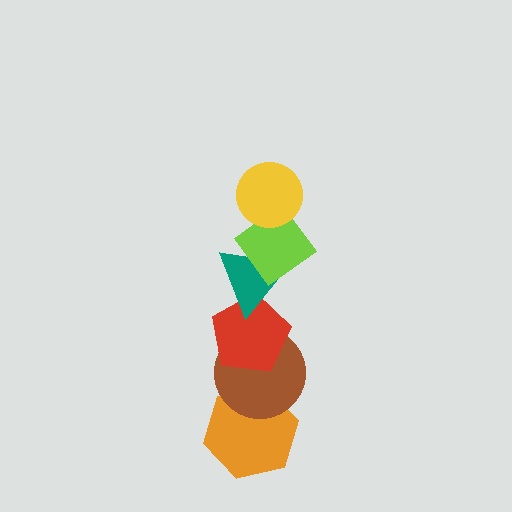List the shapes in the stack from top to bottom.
From top to bottom: the yellow circle, the lime diamond, the teal triangle, the red pentagon, the brown circle, the orange hexagon.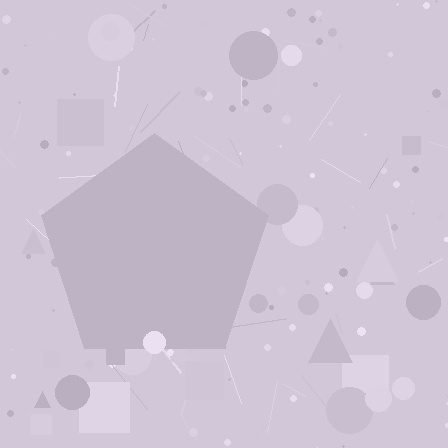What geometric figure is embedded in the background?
A pentagon is embedded in the background.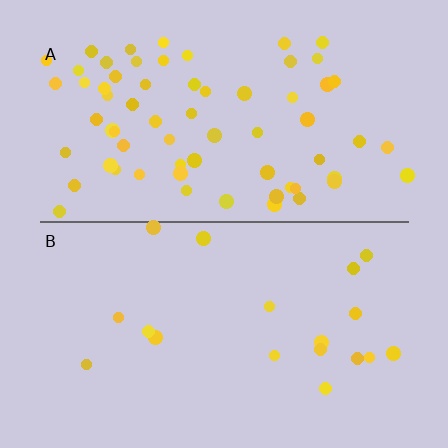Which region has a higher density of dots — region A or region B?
A (the top).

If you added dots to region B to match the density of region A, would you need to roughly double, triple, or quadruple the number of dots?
Approximately quadruple.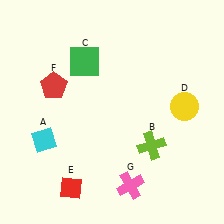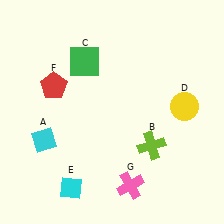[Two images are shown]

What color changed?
The diamond (E) changed from red in Image 1 to cyan in Image 2.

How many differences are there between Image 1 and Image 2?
There is 1 difference between the two images.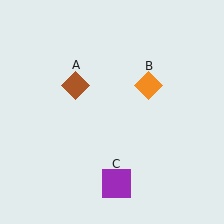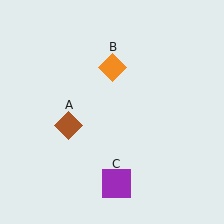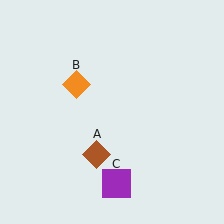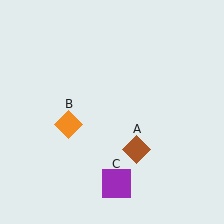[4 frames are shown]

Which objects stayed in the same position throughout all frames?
Purple square (object C) remained stationary.